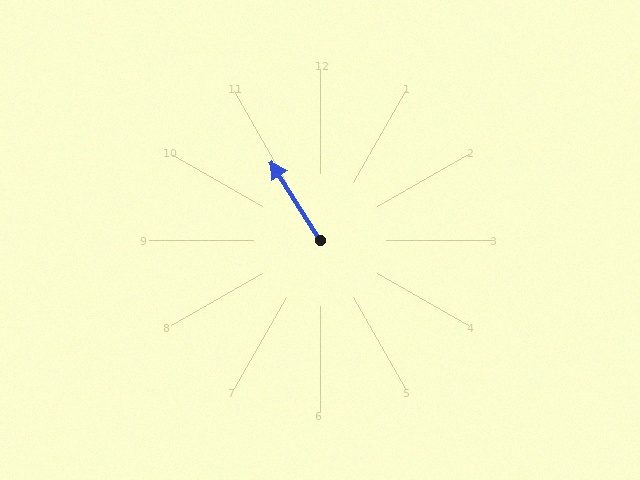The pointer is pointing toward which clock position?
Roughly 11 o'clock.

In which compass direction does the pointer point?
Northwest.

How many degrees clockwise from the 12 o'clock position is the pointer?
Approximately 328 degrees.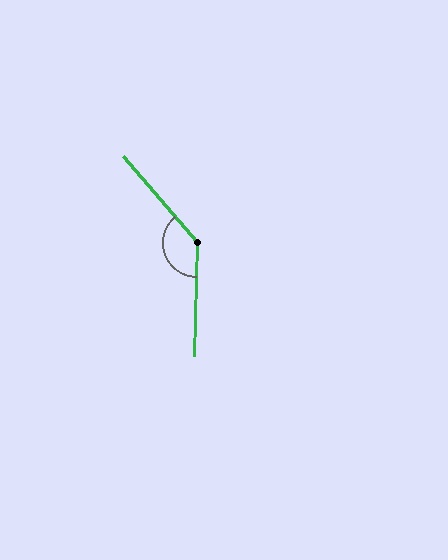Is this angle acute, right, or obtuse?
It is obtuse.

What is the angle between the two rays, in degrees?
Approximately 138 degrees.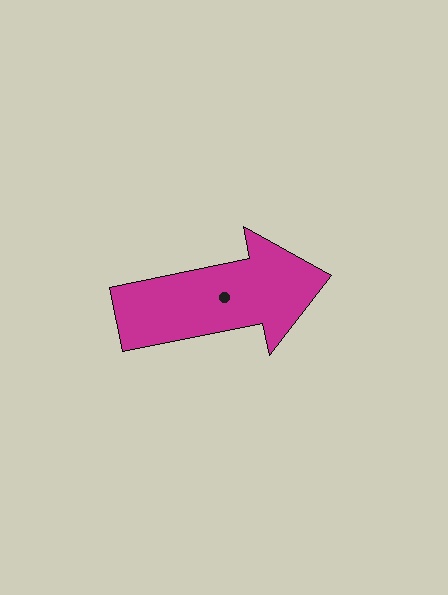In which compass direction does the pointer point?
East.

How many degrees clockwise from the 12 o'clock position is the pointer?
Approximately 79 degrees.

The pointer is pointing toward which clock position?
Roughly 3 o'clock.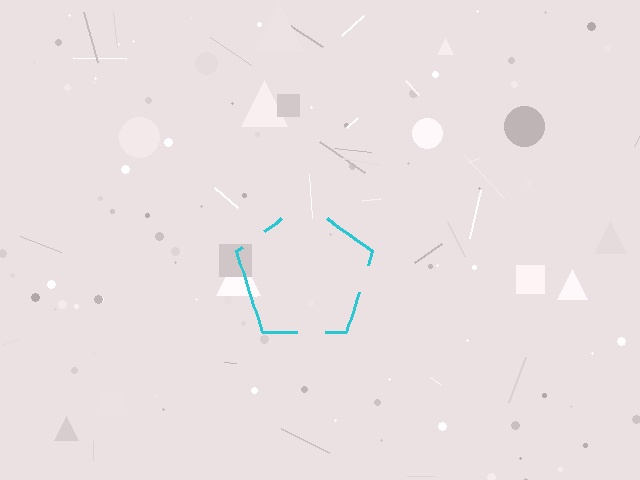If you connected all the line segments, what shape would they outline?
They would outline a pentagon.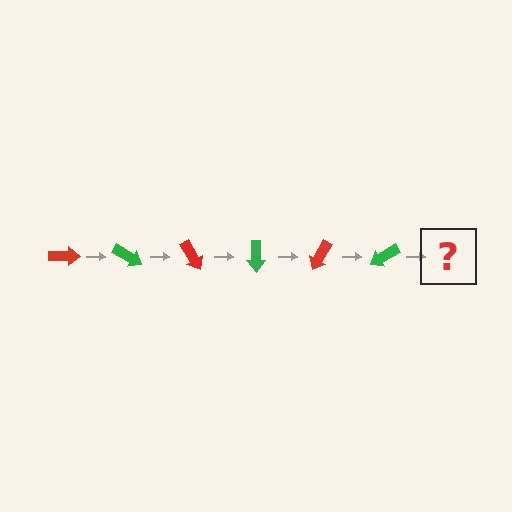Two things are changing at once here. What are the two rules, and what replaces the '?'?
The two rules are that it rotates 30 degrees each step and the color cycles through red and green. The '?' should be a red arrow, rotated 180 degrees from the start.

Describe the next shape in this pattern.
It should be a red arrow, rotated 180 degrees from the start.